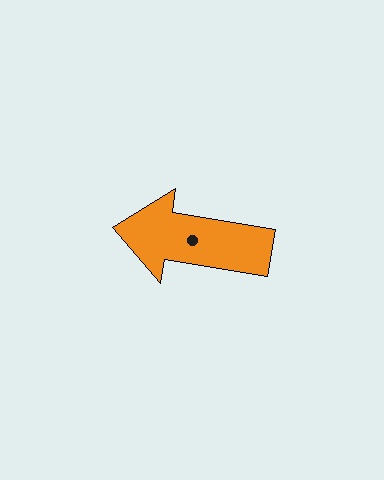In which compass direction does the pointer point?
West.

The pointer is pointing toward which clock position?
Roughly 9 o'clock.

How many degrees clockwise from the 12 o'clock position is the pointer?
Approximately 279 degrees.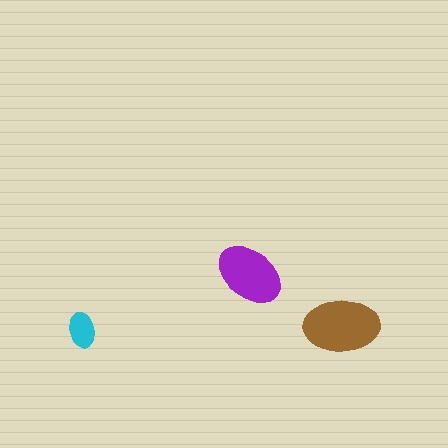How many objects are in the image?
There are 3 objects in the image.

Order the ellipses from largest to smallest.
the brown one, the purple one, the cyan one.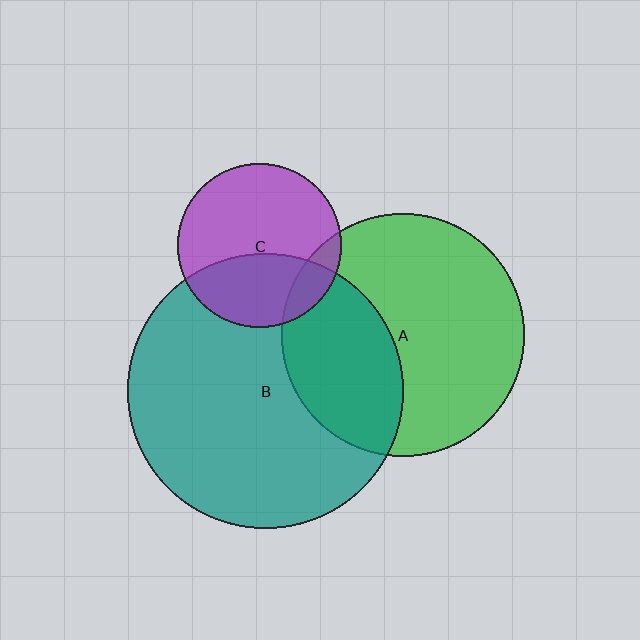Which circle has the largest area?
Circle B (teal).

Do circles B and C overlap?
Yes.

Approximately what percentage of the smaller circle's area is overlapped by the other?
Approximately 40%.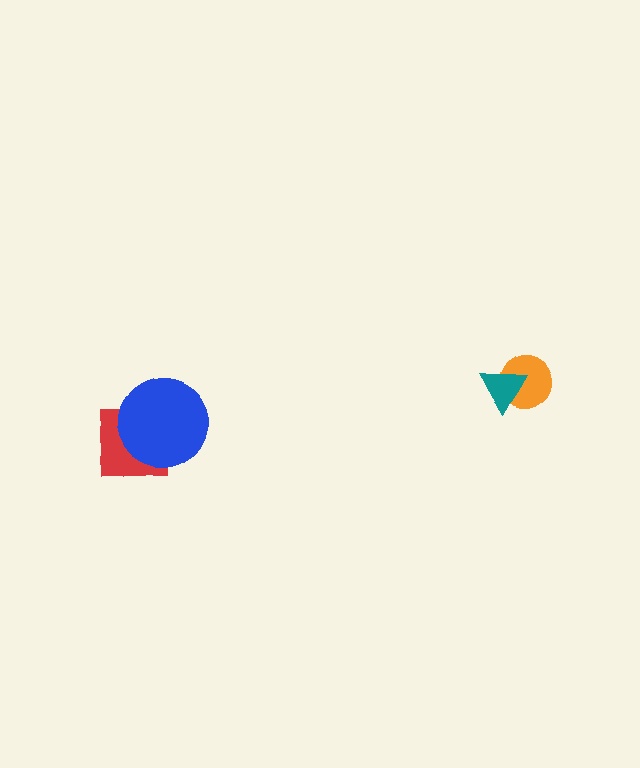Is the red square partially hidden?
Yes, it is partially covered by another shape.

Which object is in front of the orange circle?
The teal triangle is in front of the orange circle.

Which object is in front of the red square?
The blue circle is in front of the red square.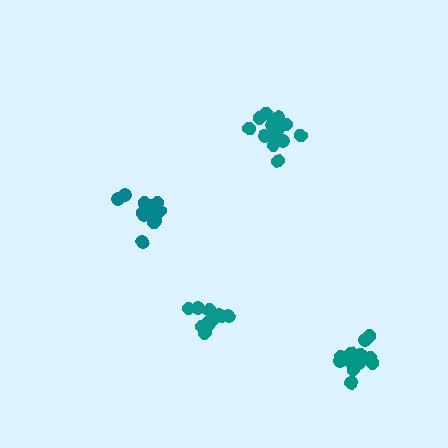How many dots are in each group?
Group 1: 14 dots, Group 2: 13 dots, Group 3: 15 dots, Group 4: 13 dots (55 total).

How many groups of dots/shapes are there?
There are 4 groups.